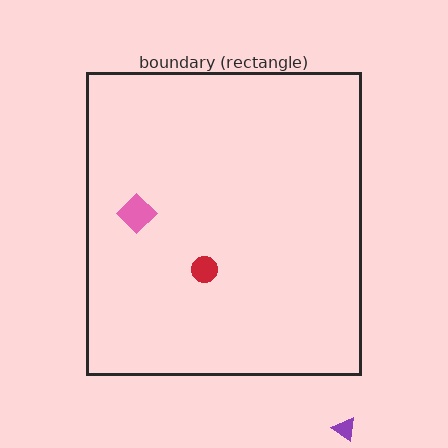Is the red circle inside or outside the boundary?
Inside.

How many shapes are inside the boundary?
2 inside, 1 outside.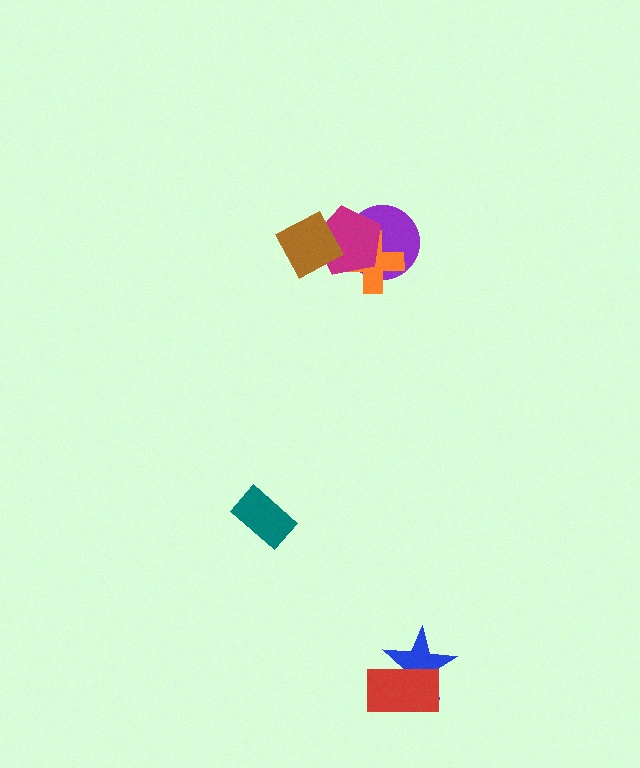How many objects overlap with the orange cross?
2 objects overlap with the orange cross.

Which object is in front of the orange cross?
The magenta pentagon is in front of the orange cross.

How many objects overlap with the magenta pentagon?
3 objects overlap with the magenta pentagon.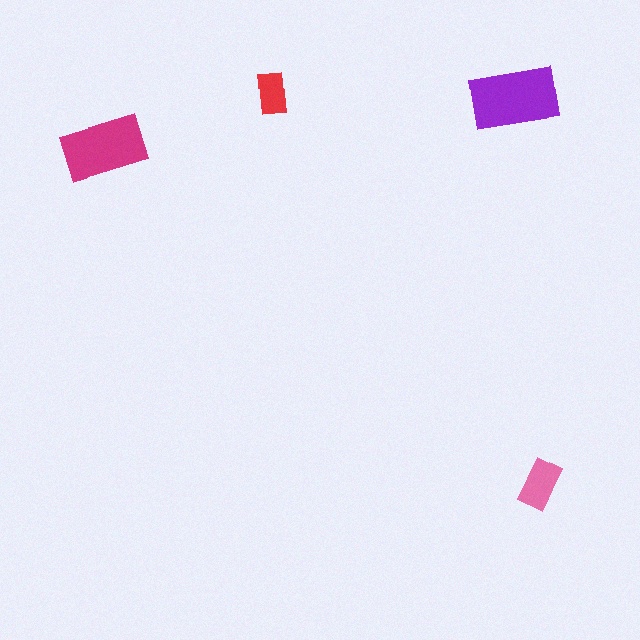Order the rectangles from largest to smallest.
the purple one, the magenta one, the pink one, the red one.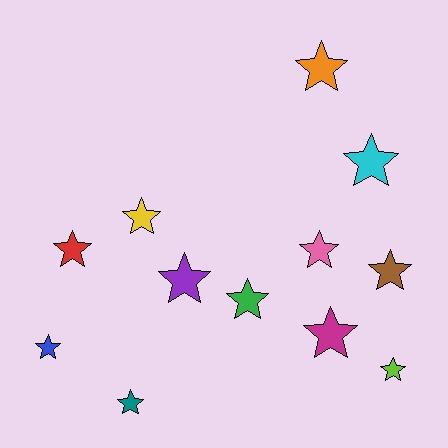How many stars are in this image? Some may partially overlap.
There are 12 stars.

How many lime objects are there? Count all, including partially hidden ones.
There is 1 lime object.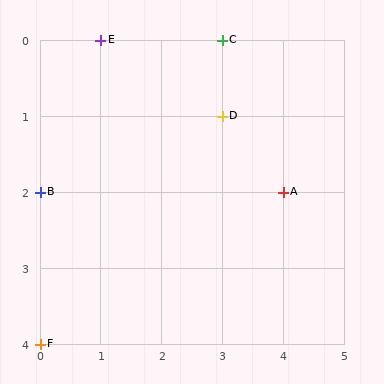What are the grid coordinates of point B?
Point B is at grid coordinates (0, 2).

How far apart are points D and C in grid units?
Points D and C are 1 row apart.